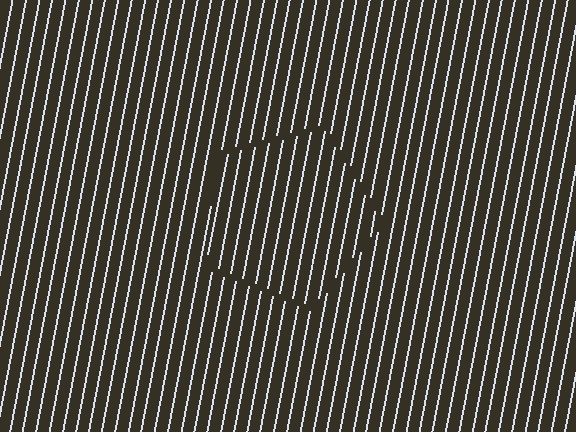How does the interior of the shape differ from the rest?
The interior of the shape contains the same grating, shifted by half a period — the contour is defined by the phase discontinuity where line-ends from the inner and outer gratings abut.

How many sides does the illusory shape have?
5 sides — the line-ends trace a pentagon.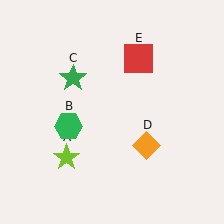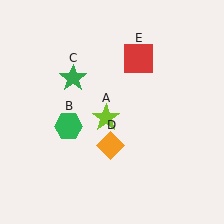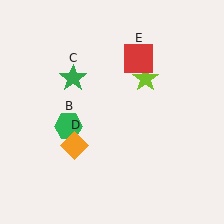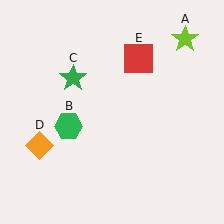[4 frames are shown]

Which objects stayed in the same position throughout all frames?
Green hexagon (object B) and green star (object C) and red square (object E) remained stationary.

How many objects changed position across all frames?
2 objects changed position: lime star (object A), orange diamond (object D).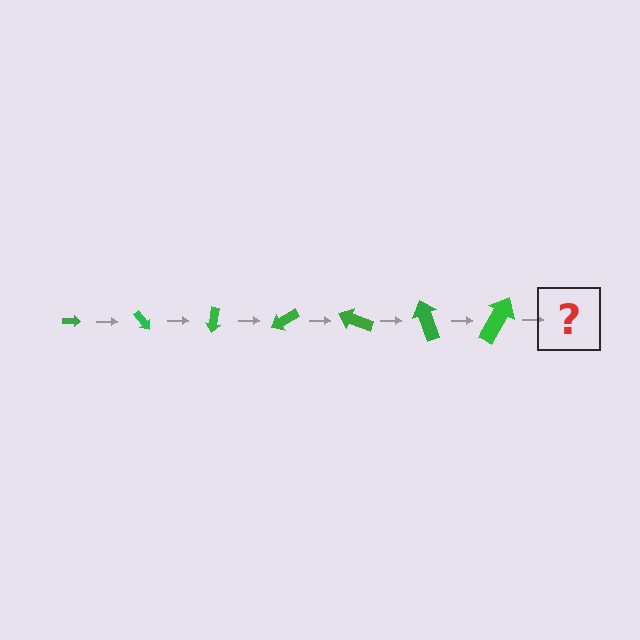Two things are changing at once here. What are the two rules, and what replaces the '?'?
The two rules are that the arrow grows larger each step and it rotates 50 degrees each step. The '?' should be an arrow, larger than the previous one and rotated 350 degrees from the start.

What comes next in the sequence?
The next element should be an arrow, larger than the previous one and rotated 350 degrees from the start.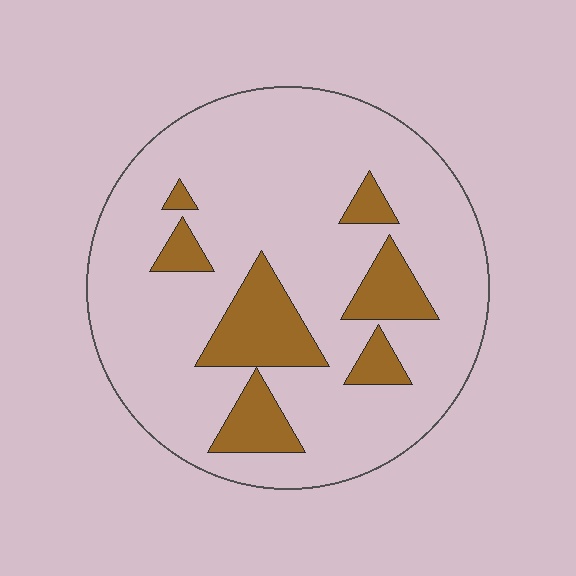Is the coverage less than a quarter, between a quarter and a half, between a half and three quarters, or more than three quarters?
Less than a quarter.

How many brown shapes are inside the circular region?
7.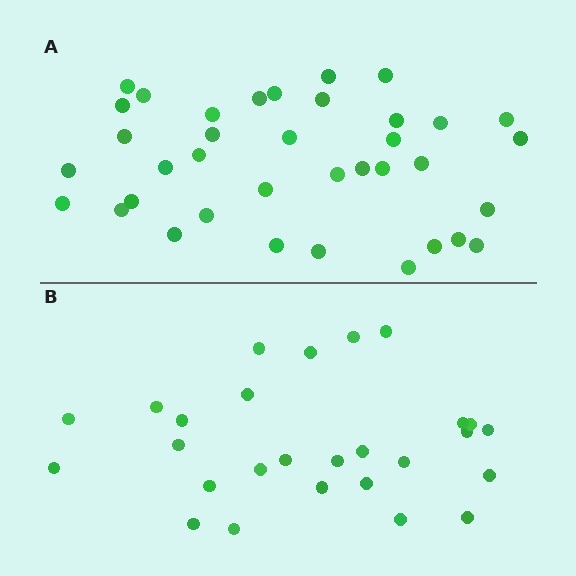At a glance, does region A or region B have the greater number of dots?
Region A (the top region) has more dots.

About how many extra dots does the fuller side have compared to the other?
Region A has roughly 10 or so more dots than region B.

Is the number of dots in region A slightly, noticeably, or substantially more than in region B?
Region A has noticeably more, but not dramatically so. The ratio is roughly 1.4 to 1.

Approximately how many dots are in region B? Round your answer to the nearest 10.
About 30 dots. (The exact count is 27, which rounds to 30.)